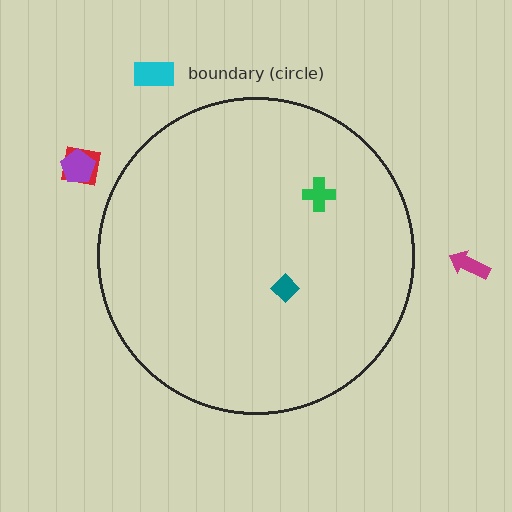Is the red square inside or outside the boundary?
Outside.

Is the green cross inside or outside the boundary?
Inside.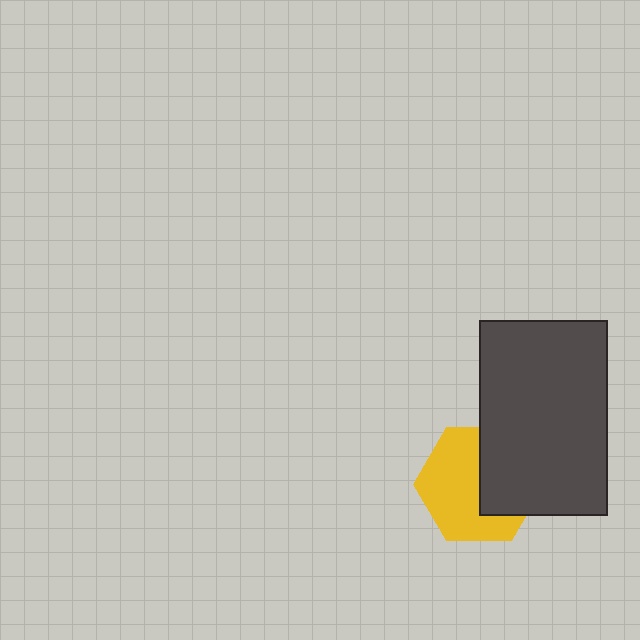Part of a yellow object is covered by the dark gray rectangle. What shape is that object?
It is a hexagon.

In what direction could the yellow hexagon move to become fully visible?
The yellow hexagon could move left. That would shift it out from behind the dark gray rectangle entirely.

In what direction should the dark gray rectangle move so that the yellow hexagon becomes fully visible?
The dark gray rectangle should move right. That is the shortest direction to clear the overlap and leave the yellow hexagon fully visible.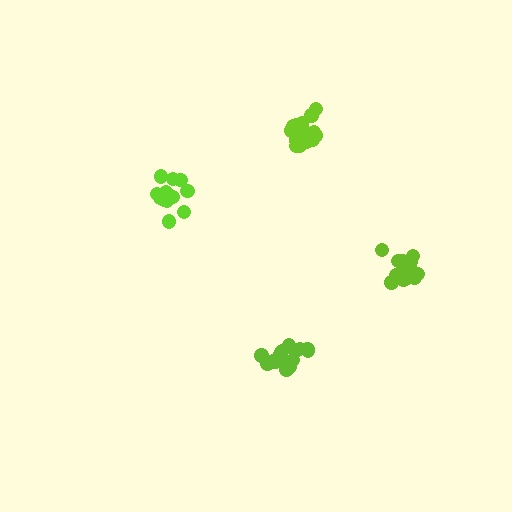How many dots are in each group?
Group 1: 14 dots, Group 2: 18 dots, Group 3: 16 dots, Group 4: 15 dots (63 total).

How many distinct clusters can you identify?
There are 4 distinct clusters.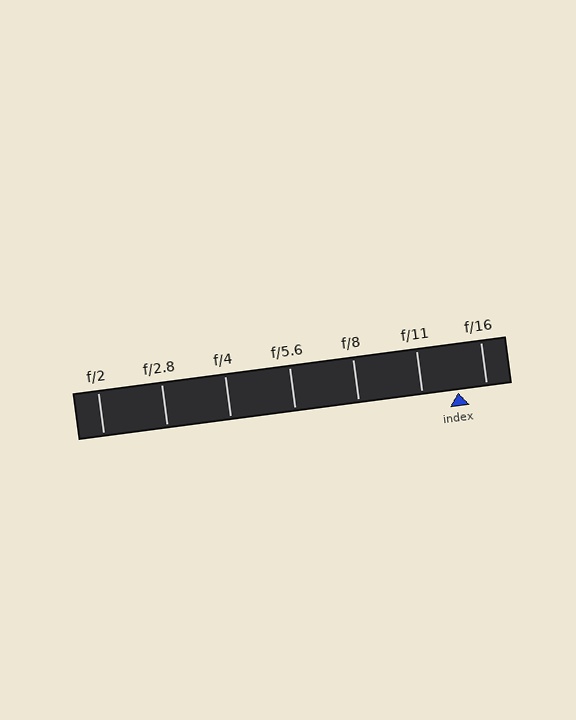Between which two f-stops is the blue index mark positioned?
The index mark is between f/11 and f/16.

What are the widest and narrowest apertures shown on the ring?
The widest aperture shown is f/2 and the narrowest is f/16.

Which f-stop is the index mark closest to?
The index mark is closest to f/16.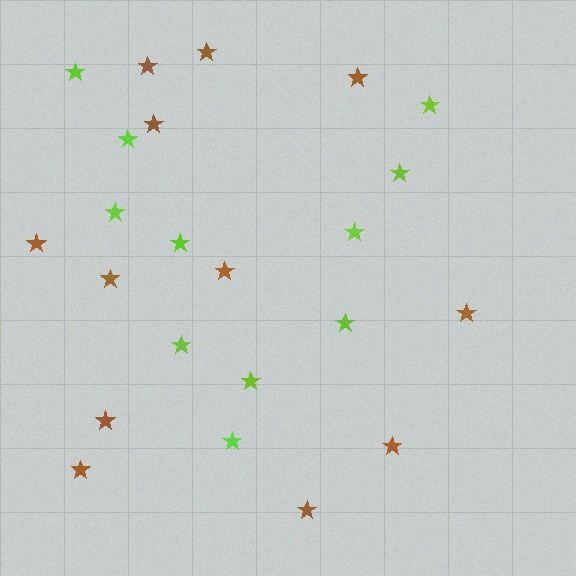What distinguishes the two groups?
There are 2 groups: one group of lime stars (11) and one group of brown stars (12).